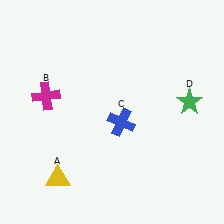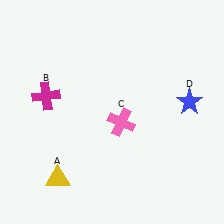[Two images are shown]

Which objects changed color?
C changed from blue to pink. D changed from green to blue.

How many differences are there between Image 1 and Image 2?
There are 2 differences between the two images.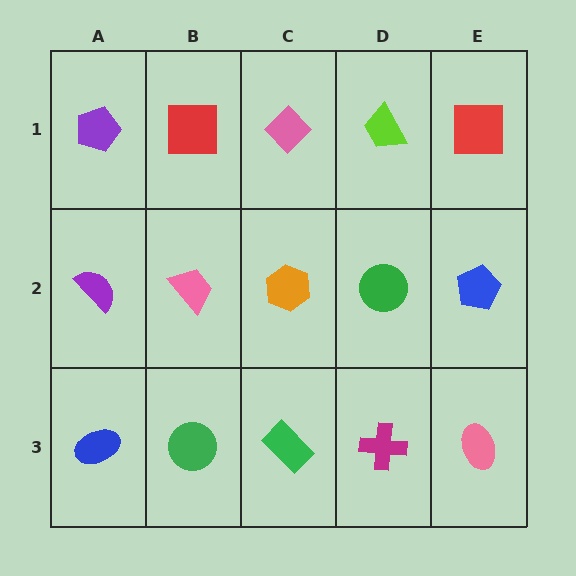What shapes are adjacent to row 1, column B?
A pink trapezoid (row 2, column B), a purple pentagon (row 1, column A), a pink diamond (row 1, column C).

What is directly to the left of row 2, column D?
An orange hexagon.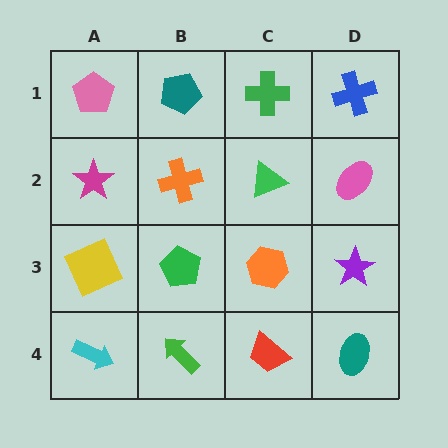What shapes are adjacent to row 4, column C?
An orange hexagon (row 3, column C), a green arrow (row 4, column B), a teal ellipse (row 4, column D).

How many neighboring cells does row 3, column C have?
4.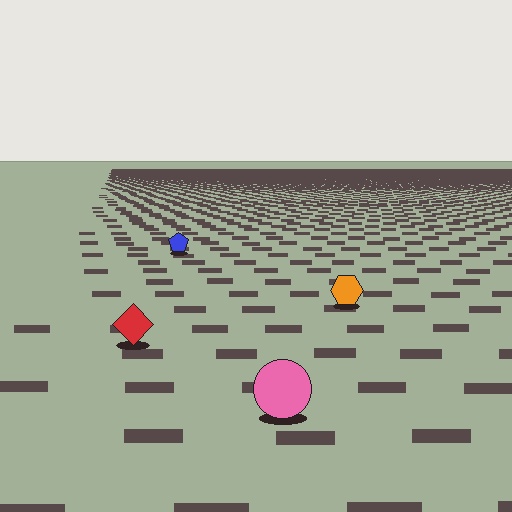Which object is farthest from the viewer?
The blue pentagon is farthest from the viewer. It appears smaller and the ground texture around it is denser.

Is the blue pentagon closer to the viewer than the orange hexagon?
No. The orange hexagon is closer — you can tell from the texture gradient: the ground texture is coarser near it.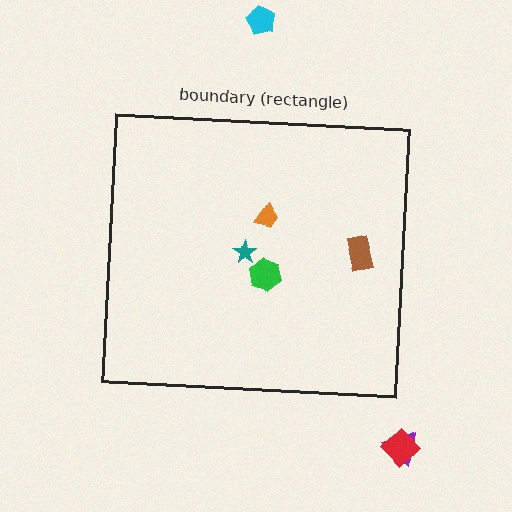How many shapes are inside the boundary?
4 inside, 3 outside.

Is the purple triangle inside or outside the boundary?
Outside.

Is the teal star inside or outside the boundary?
Inside.